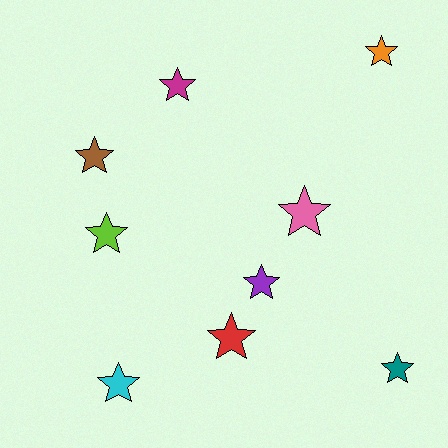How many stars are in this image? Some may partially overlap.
There are 9 stars.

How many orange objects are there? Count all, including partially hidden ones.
There is 1 orange object.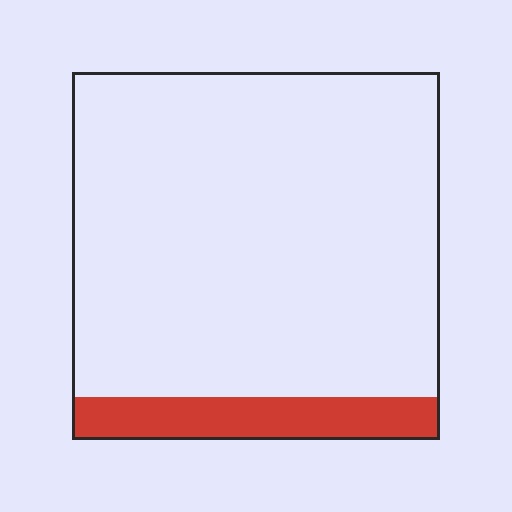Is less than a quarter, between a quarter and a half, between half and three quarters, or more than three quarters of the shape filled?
Less than a quarter.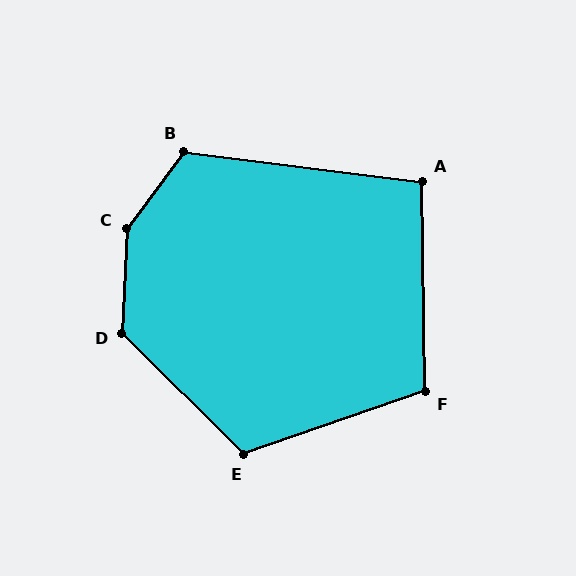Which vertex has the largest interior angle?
C, at approximately 146 degrees.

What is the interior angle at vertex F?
Approximately 108 degrees (obtuse).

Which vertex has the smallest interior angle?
A, at approximately 98 degrees.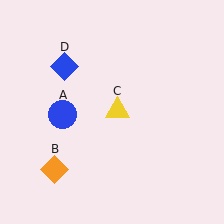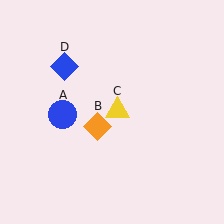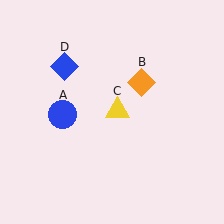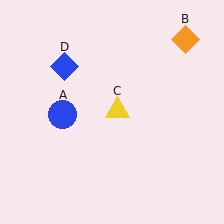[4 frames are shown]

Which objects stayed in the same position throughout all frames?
Blue circle (object A) and yellow triangle (object C) and blue diamond (object D) remained stationary.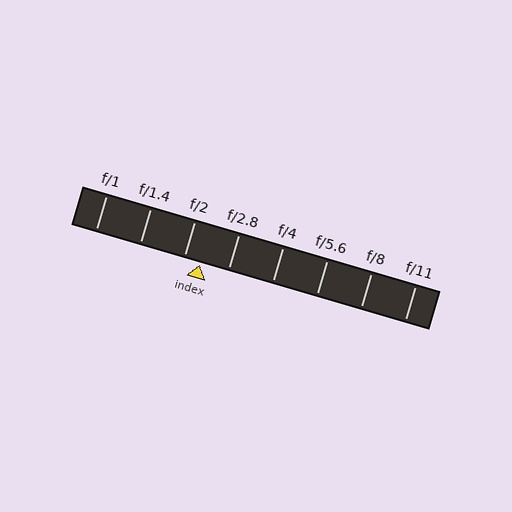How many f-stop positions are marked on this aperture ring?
There are 8 f-stop positions marked.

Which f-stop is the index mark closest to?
The index mark is closest to f/2.